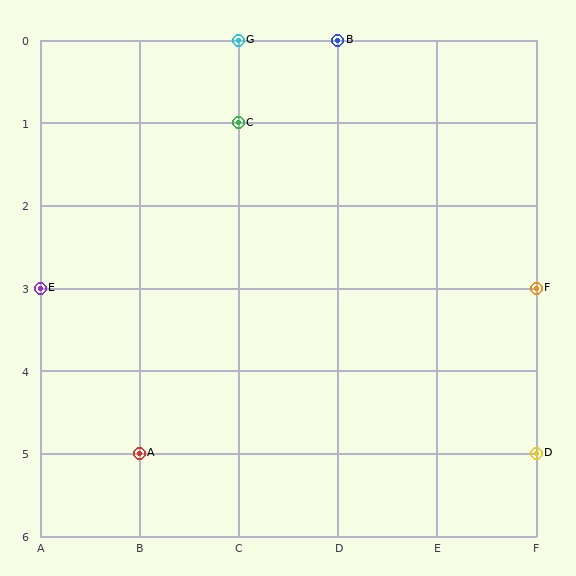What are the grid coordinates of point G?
Point G is at grid coordinates (C, 0).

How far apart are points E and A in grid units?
Points E and A are 1 column and 2 rows apart (about 2.2 grid units diagonally).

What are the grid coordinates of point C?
Point C is at grid coordinates (C, 1).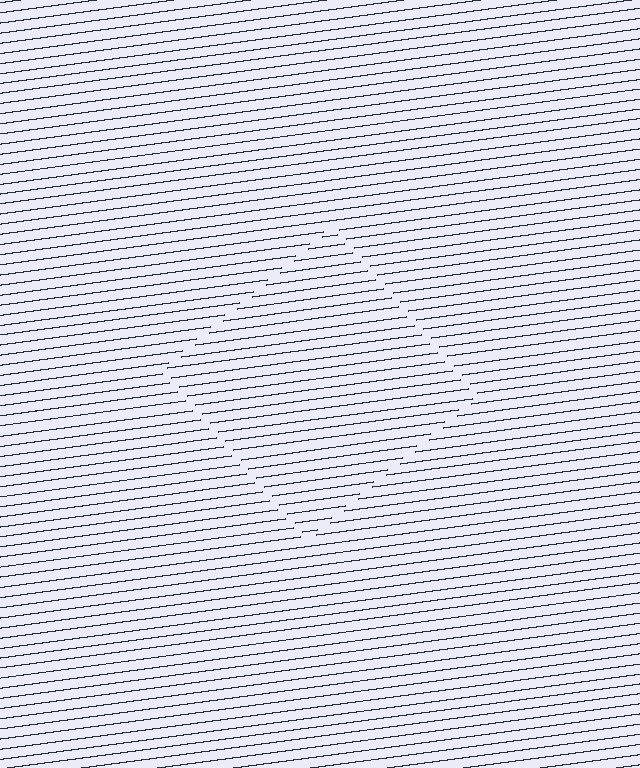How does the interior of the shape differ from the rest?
The interior of the shape contains the same grating, shifted by half a period — the contour is defined by the phase discontinuity where line-ends from the inner and outer gratings abut.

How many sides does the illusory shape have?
4 sides — the line-ends trace a square.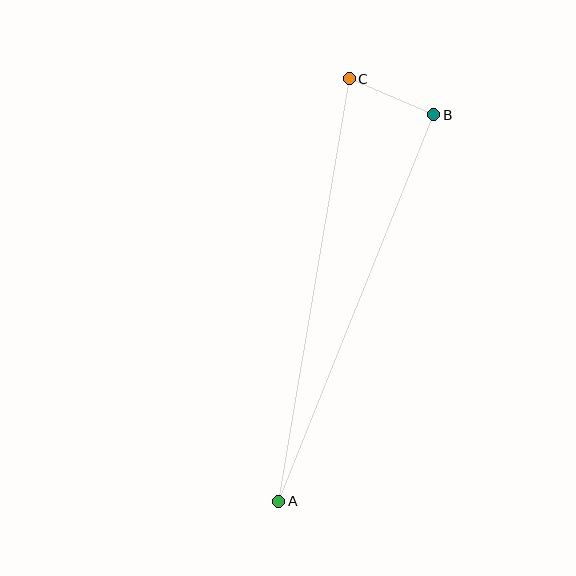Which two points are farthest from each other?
Points A and C are farthest from each other.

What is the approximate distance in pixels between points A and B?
The distance between A and B is approximately 416 pixels.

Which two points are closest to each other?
Points B and C are closest to each other.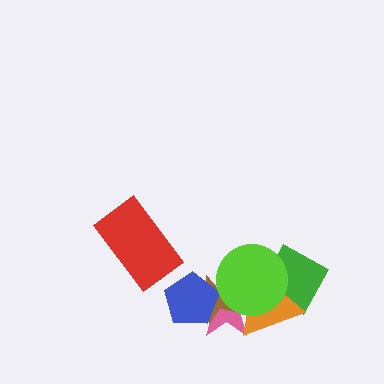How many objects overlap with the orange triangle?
4 objects overlap with the orange triangle.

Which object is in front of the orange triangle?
The lime circle is in front of the orange triangle.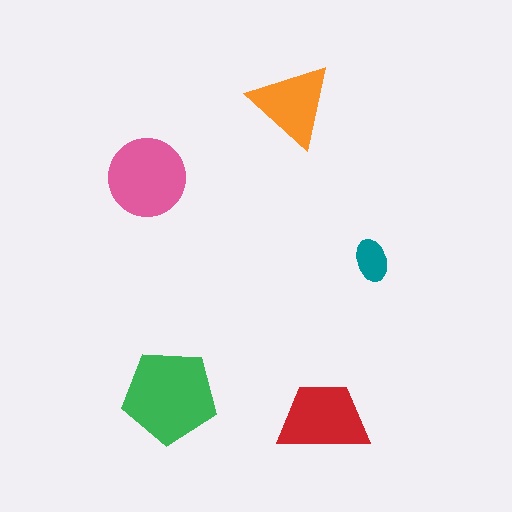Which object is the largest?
The green pentagon.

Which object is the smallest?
The teal ellipse.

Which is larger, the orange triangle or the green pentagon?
The green pentagon.